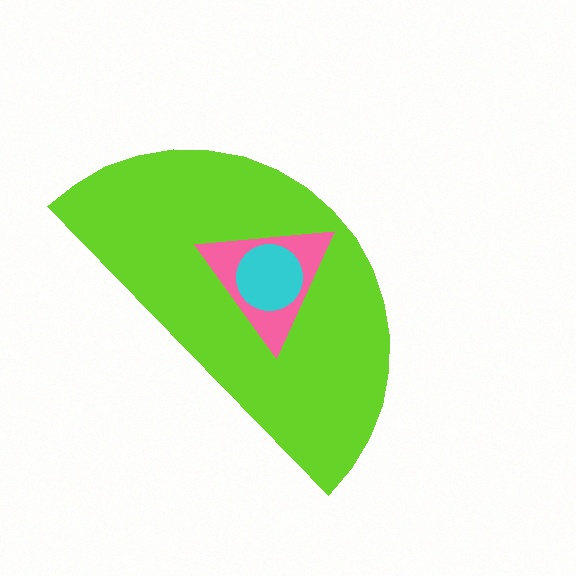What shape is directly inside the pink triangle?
The cyan circle.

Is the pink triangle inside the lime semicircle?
Yes.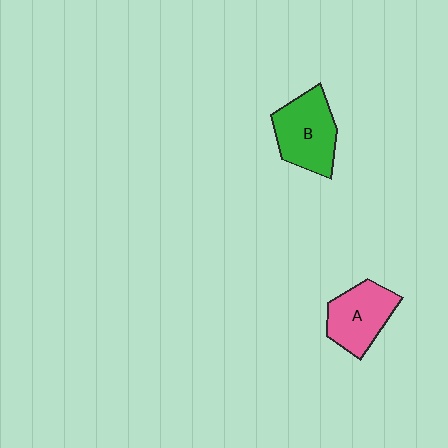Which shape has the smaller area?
Shape A (pink).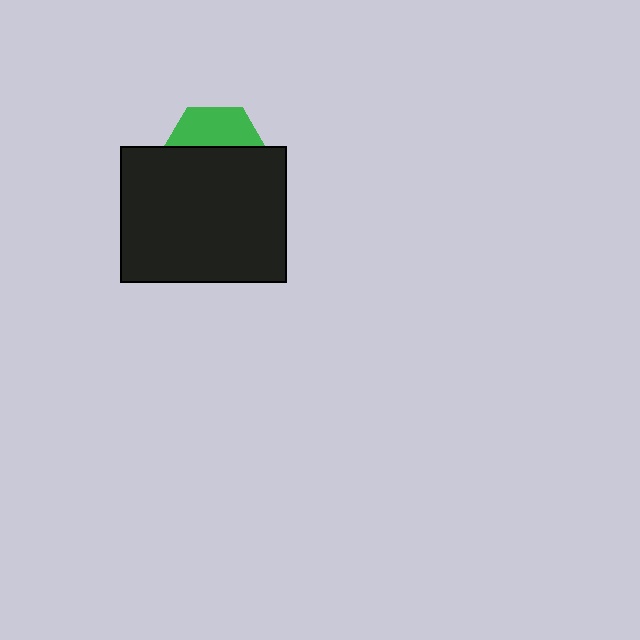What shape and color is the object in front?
The object in front is a black rectangle.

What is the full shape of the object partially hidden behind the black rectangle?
The partially hidden object is a green hexagon.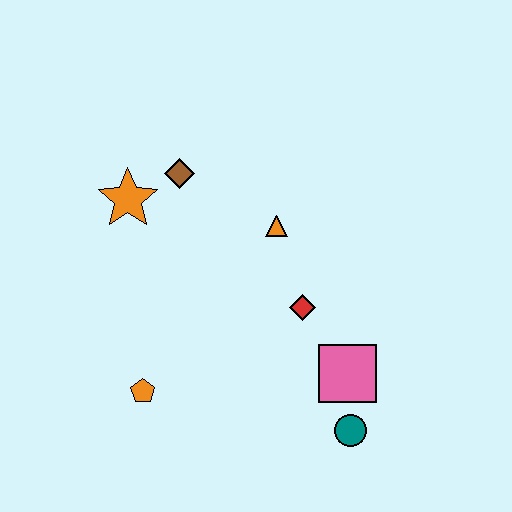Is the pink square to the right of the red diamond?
Yes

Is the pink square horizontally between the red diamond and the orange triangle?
No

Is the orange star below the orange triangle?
No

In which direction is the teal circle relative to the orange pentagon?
The teal circle is to the right of the orange pentagon.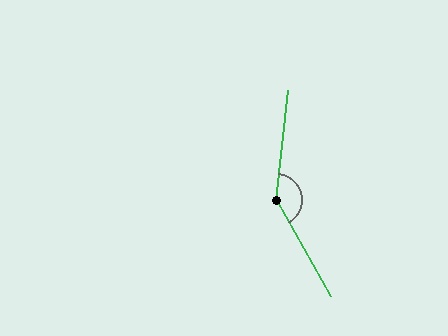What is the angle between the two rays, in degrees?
Approximately 144 degrees.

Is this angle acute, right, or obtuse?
It is obtuse.